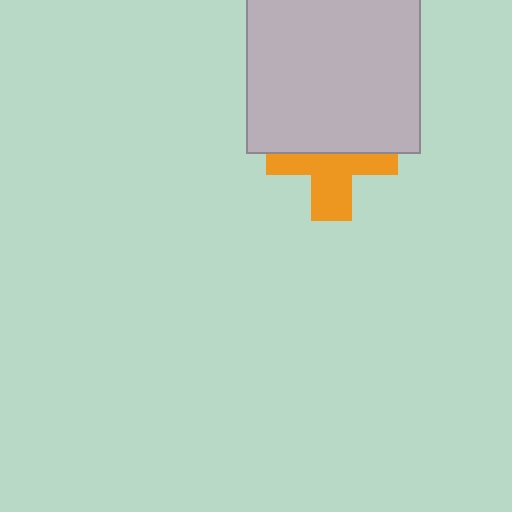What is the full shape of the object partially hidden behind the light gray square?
The partially hidden object is an orange cross.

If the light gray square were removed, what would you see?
You would see the complete orange cross.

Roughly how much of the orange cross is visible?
About half of it is visible (roughly 53%).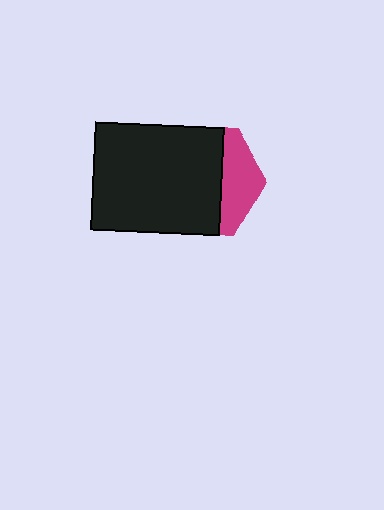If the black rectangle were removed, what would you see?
You would see the complete magenta hexagon.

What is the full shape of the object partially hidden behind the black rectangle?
The partially hidden object is a magenta hexagon.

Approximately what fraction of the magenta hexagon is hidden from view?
Roughly 69% of the magenta hexagon is hidden behind the black rectangle.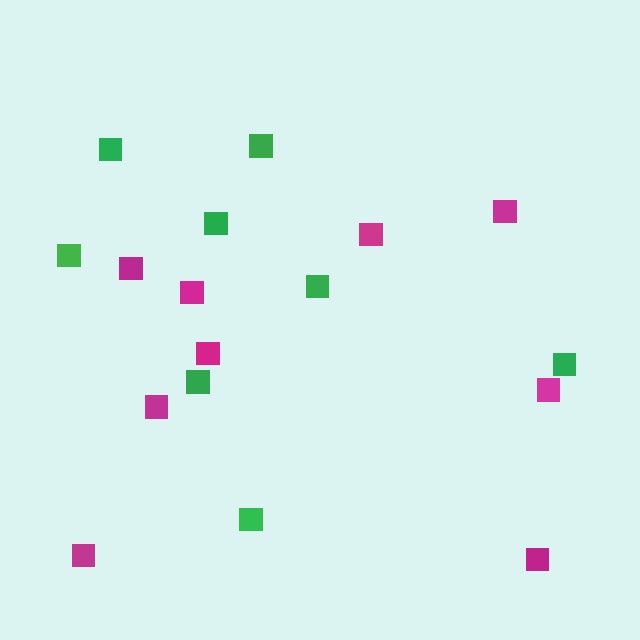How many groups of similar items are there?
There are 2 groups: one group of magenta squares (9) and one group of green squares (8).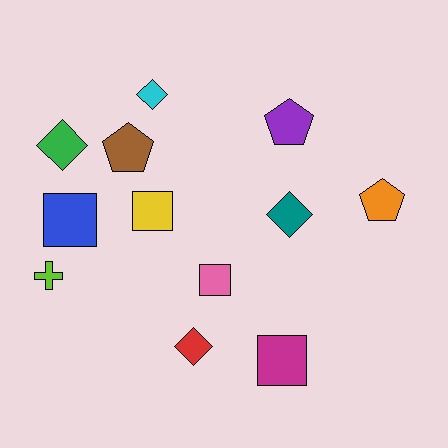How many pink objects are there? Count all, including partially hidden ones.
There is 1 pink object.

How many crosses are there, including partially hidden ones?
There is 1 cross.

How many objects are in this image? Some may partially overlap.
There are 12 objects.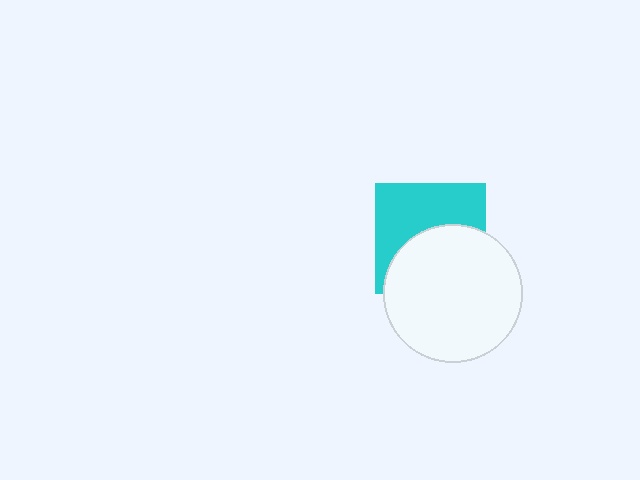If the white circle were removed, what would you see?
You would see the complete cyan square.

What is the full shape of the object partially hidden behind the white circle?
The partially hidden object is a cyan square.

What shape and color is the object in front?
The object in front is a white circle.